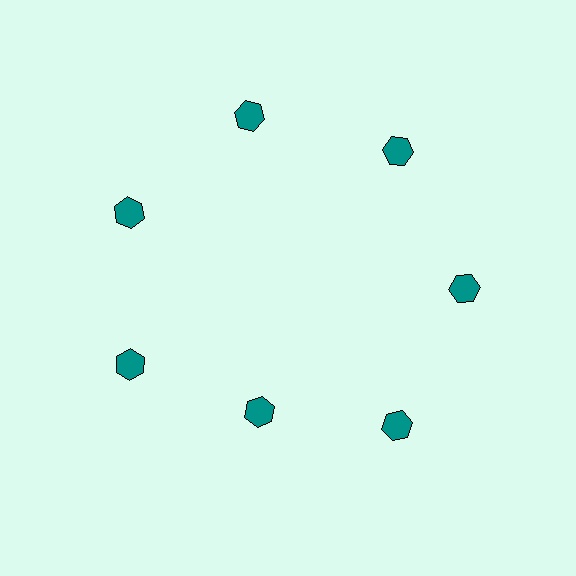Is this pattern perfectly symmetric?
No. The 7 teal hexagons are arranged in a ring, but one element near the 6 o'clock position is pulled inward toward the center, breaking the 7-fold rotational symmetry.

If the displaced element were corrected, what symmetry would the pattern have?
It would have 7-fold rotational symmetry — the pattern would map onto itself every 51 degrees.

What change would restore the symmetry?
The symmetry would be restored by moving it outward, back onto the ring so that all 7 hexagons sit at equal angles and equal distance from the center.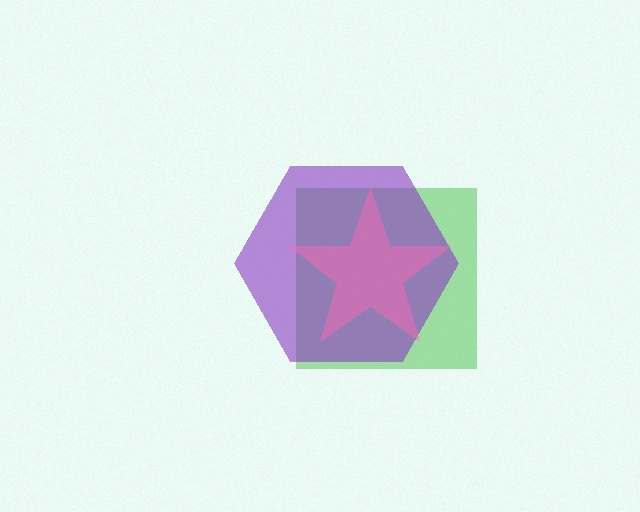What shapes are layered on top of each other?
The layered shapes are: a green square, a purple hexagon, a pink star.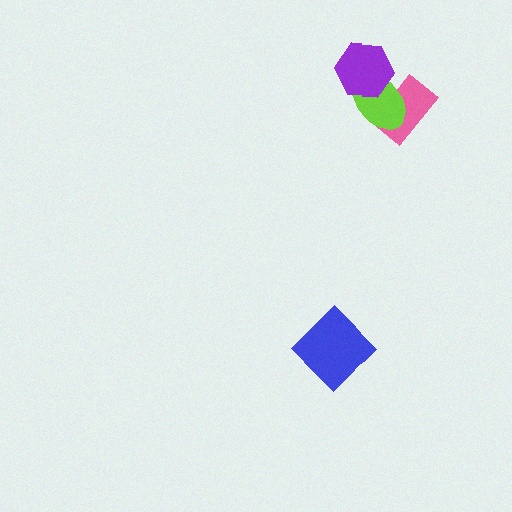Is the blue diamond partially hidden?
No, no other shape covers it.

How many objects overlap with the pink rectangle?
1 object overlaps with the pink rectangle.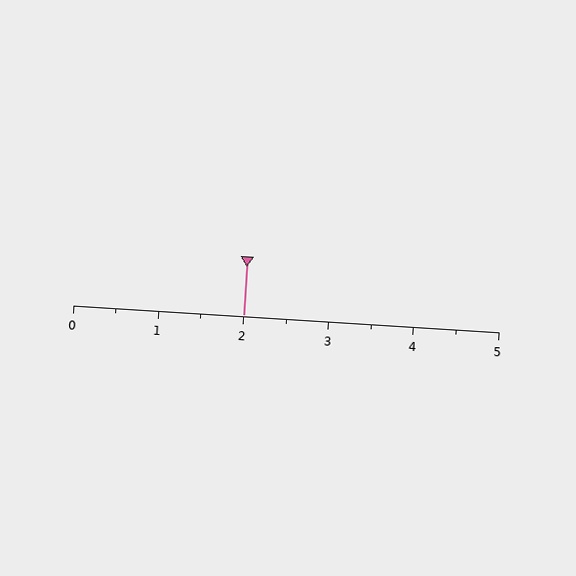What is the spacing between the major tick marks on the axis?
The major ticks are spaced 1 apart.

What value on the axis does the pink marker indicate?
The marker indicates approximately 2.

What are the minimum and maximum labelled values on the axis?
The axis runs from 0 to 5.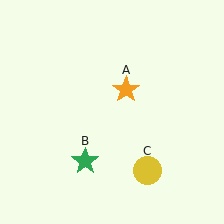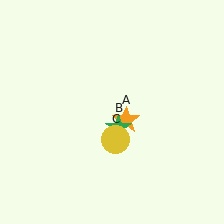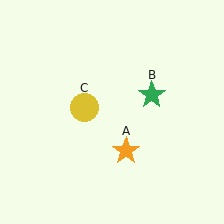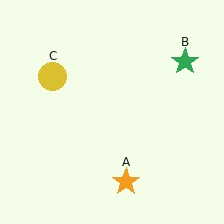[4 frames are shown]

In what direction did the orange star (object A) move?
The orange star (object A) moved down.